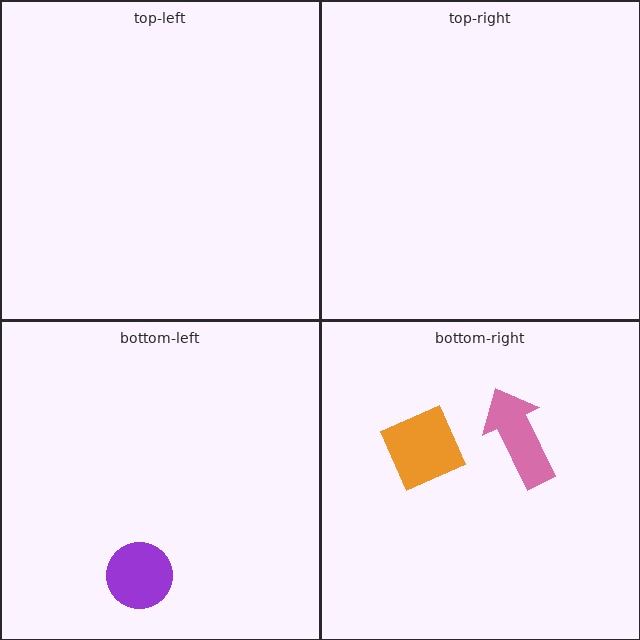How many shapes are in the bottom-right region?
2.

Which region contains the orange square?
The bottom-right region.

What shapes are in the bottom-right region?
The orange square, the pink arrow.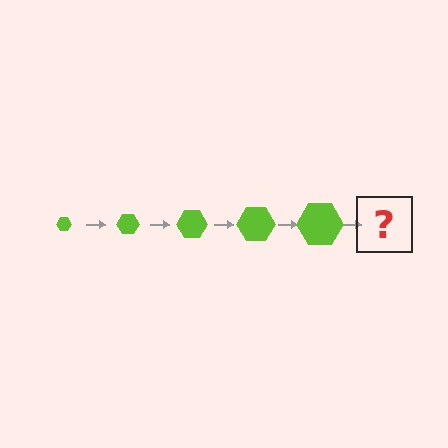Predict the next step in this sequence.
The next step is a lime hexagon, larger than the previous one.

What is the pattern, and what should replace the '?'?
The pattern is that the hexagon gets progressively larger each step. The '?' should be a lime hexagon, larger than the previous one.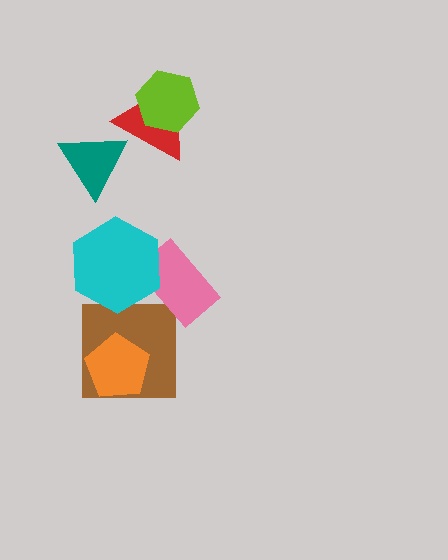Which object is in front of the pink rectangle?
The cyan hexagon is in front of the pink rectangle.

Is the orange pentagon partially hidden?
No, no other shape covers it.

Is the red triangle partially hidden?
Yes, it is partially covered by another shape.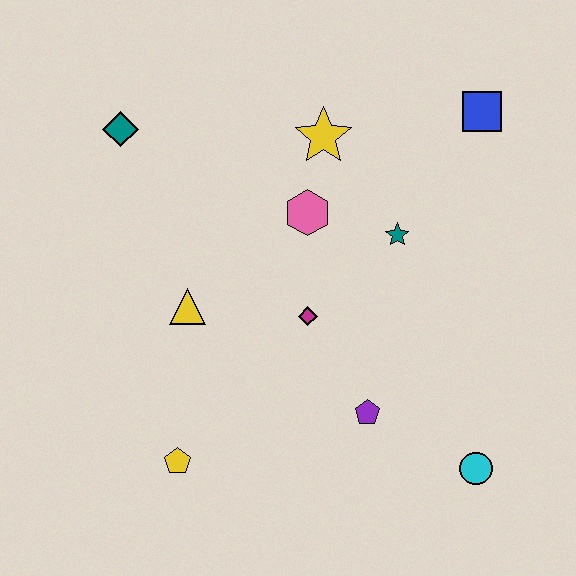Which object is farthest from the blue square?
The yellow pentagon is farthest from the blue square.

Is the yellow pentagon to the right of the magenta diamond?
No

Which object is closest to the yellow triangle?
The magenta diamond is closest to the yellow triangle.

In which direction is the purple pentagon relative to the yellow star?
The purple pentagon is below the yellow star.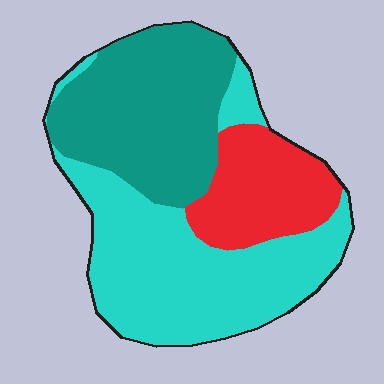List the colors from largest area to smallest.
From largest to smallest: cyan, teal, red.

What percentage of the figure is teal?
Teal takes up between a quarter and a half of the figure.